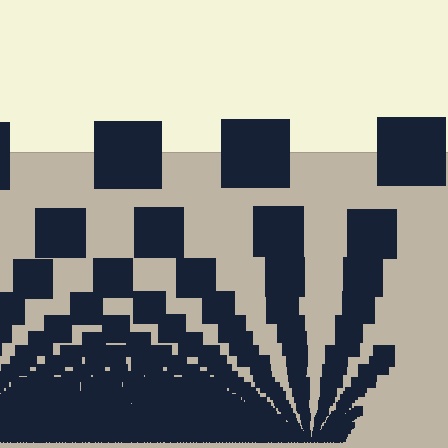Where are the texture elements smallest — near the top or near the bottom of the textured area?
Near the bottom.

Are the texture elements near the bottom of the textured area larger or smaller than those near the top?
Smaller. The gradient is inverted — elements near the bottom are smaller and denser.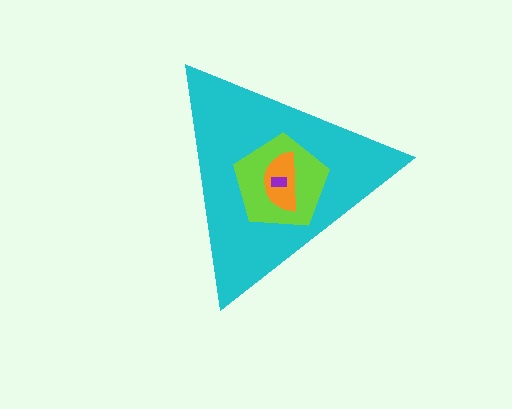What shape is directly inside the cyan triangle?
The lime pentagon.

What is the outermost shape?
The cyan triangle.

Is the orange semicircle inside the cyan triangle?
Yes.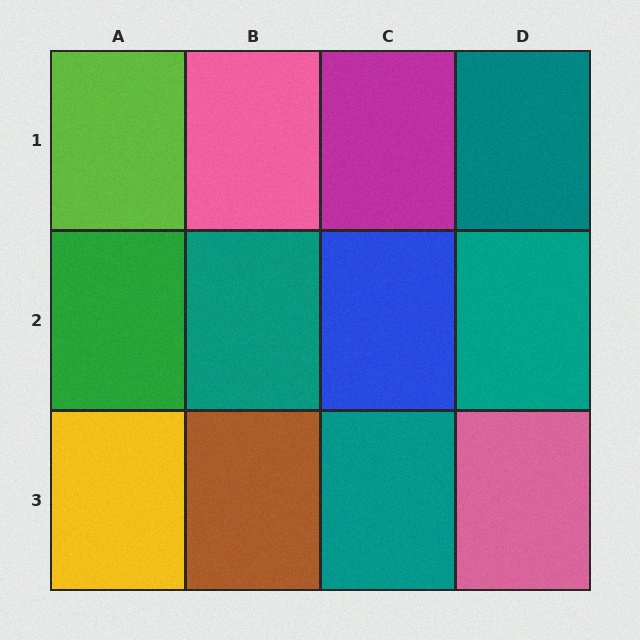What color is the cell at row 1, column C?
Magenta.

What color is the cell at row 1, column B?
Pink.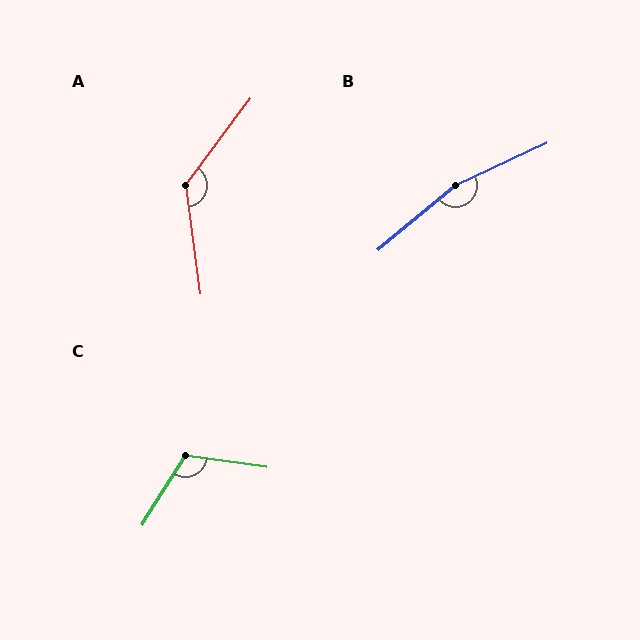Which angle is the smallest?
C, at approximately 114 degrees.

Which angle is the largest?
B, at approximately 165 degrees.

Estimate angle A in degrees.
Approximately 135 degrees.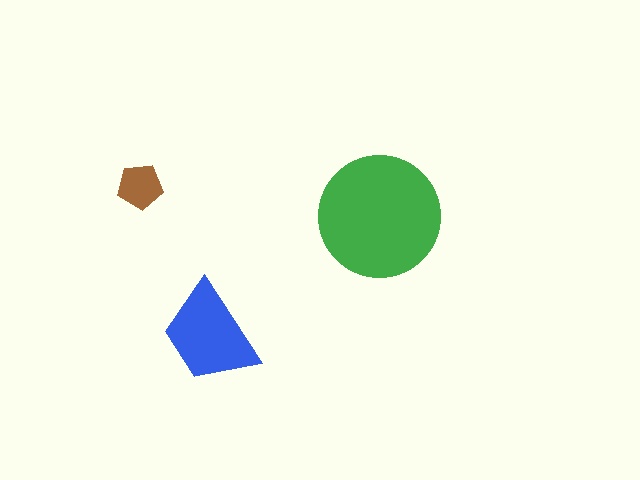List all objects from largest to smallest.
The green circle, the blue trapezoid, the brown pentagon.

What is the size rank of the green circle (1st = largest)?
1st.